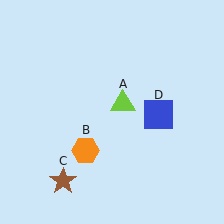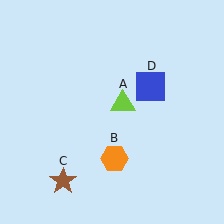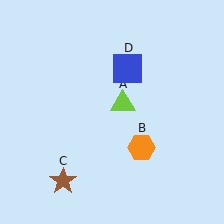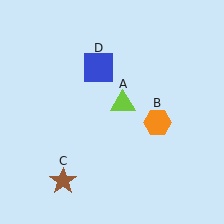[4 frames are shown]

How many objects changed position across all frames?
2 objects changed position: orange hexagon (object B), blue square (object D).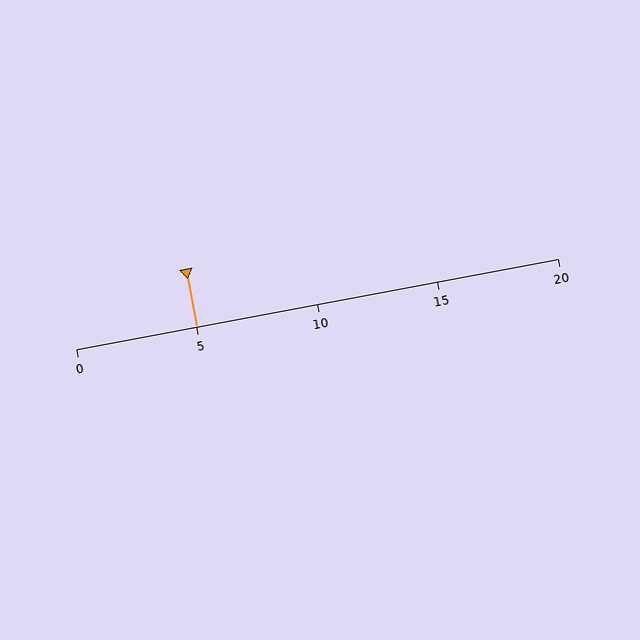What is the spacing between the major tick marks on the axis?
The major ticks are spaced 5 apart.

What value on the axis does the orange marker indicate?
The marker indicates approximately 5.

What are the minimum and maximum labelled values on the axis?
The axis runs from 0 to 20.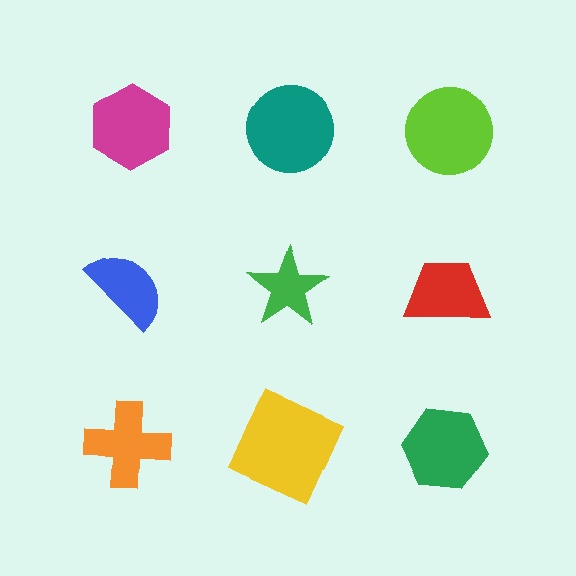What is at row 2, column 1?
A blue semicircle.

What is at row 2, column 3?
A red trapezoid.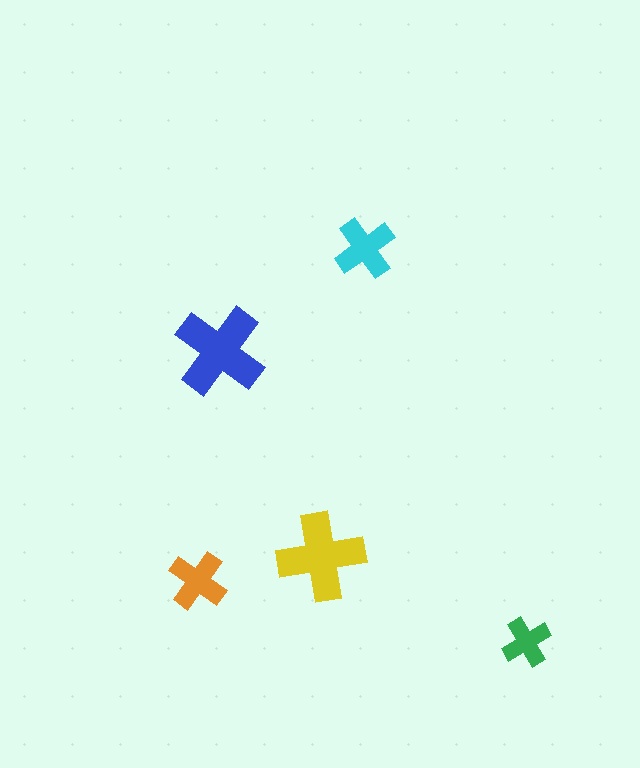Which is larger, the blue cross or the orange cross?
The blue one.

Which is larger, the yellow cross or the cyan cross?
The yellow one.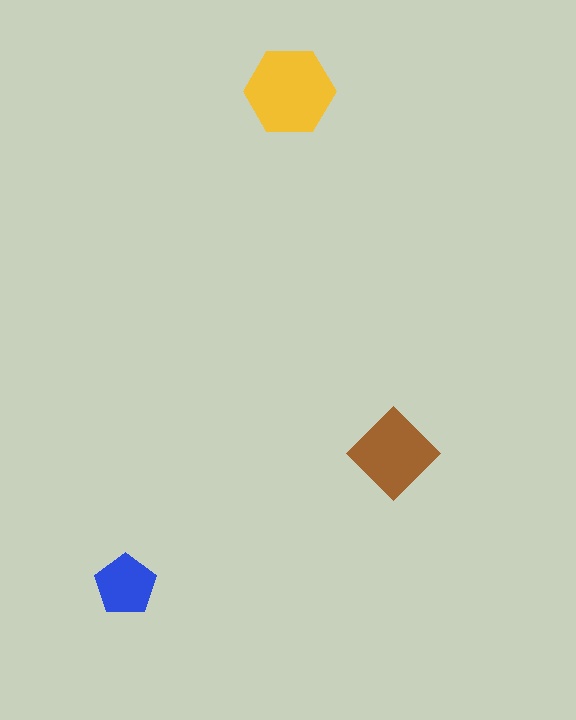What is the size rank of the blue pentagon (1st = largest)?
3rd.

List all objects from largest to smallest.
The yellow hexagon, the brown diamond, the blue pentagon.